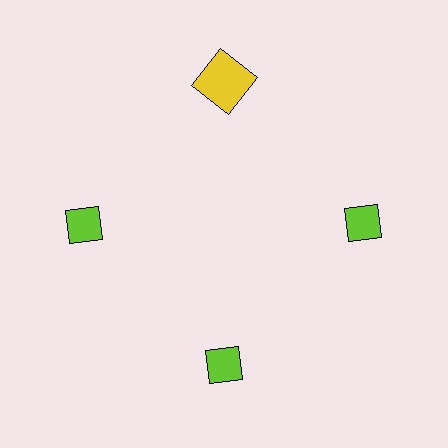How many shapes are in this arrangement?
There are 4 shapes arranged in a ring pattern.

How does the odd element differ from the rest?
It differs in both color (yellow instead of lime) and shape (square instead of diamond).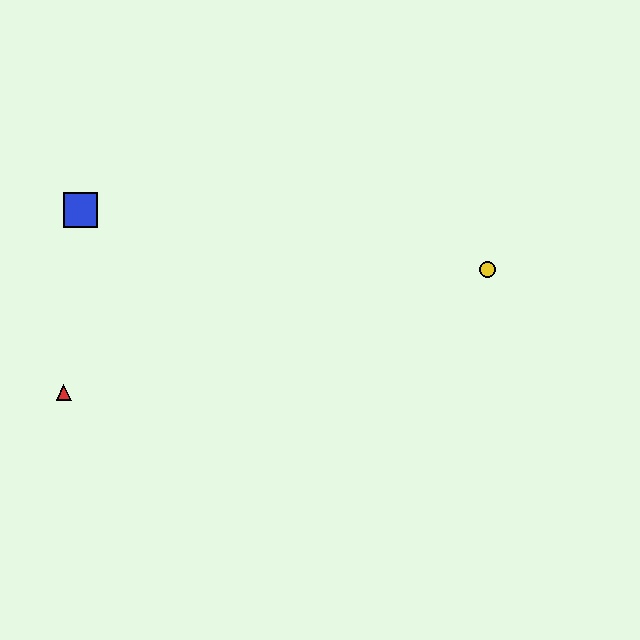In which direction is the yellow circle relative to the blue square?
The yellow circle is to the right of the blue square.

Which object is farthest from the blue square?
The yellow circle is farthest from the blue square.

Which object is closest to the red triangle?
The blue square is closest to the red triangle.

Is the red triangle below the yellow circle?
Yes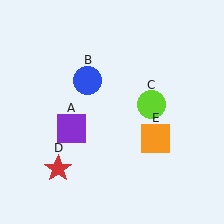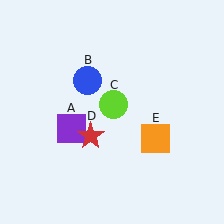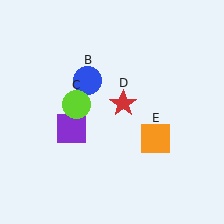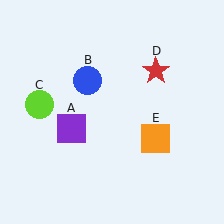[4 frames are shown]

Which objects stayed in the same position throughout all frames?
Purple square (object A) and blue circle (object B) and orange square (object E) remained stationary.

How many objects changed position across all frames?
2 objects changed position: lime circle (object C), red star (object D).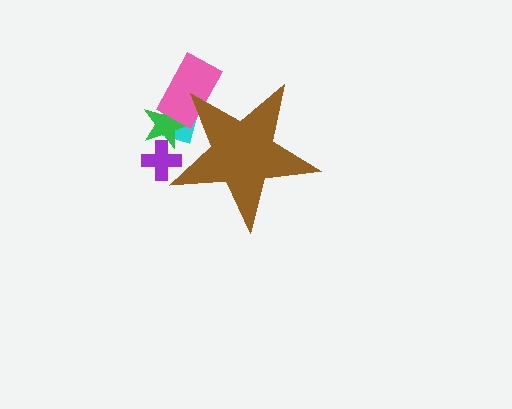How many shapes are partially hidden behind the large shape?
4 shapes are partially hidden.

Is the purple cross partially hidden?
Yes, the purple cross is partially hidden behind the brown star.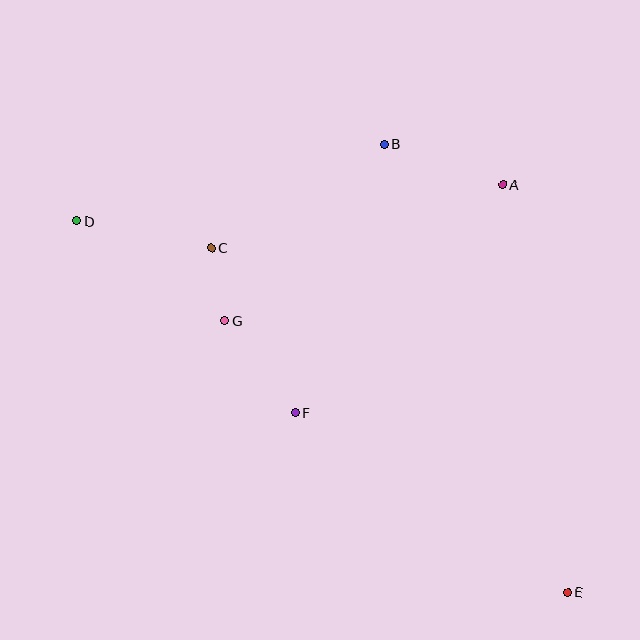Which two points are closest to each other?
Points C and G are closest to each other.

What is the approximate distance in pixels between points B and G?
The distance between B and G is approximately 238 pixels.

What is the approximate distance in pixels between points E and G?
The distance between E and G is approximately 437 pixels.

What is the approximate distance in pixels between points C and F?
The distance between C and F is approximately 185 pixels.